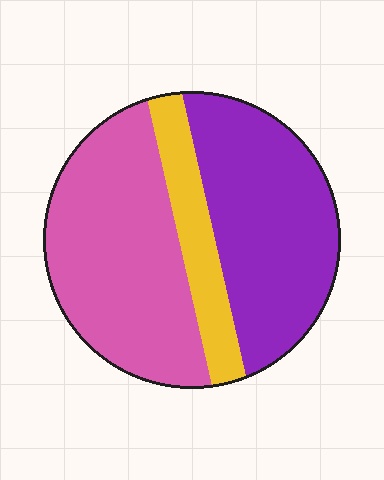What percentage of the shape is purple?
Purple covers roughly 40% of the shape.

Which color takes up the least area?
Yellow, at roughly 15%.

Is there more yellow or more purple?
Purple.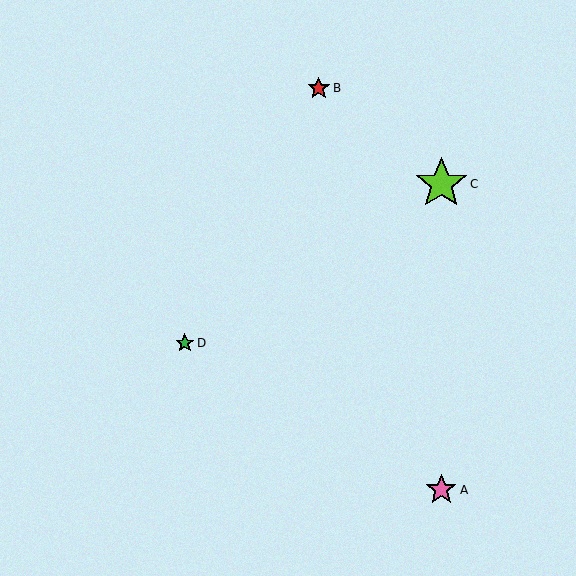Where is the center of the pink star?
The center of the pink star is at (441, 490).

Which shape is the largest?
The lime star (labeled C) is the largest.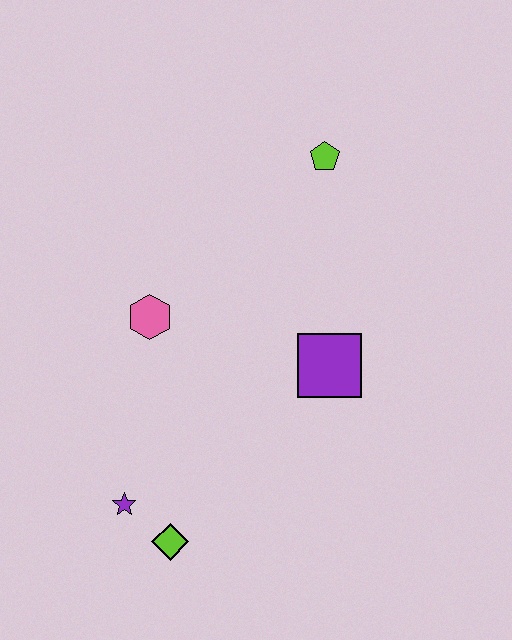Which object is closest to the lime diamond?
The purple star is closest to the lime diamond.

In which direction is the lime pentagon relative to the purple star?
The lime pentagon is above the purple star.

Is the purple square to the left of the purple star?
No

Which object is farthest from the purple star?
The lime pentagon is farthest from the purple star.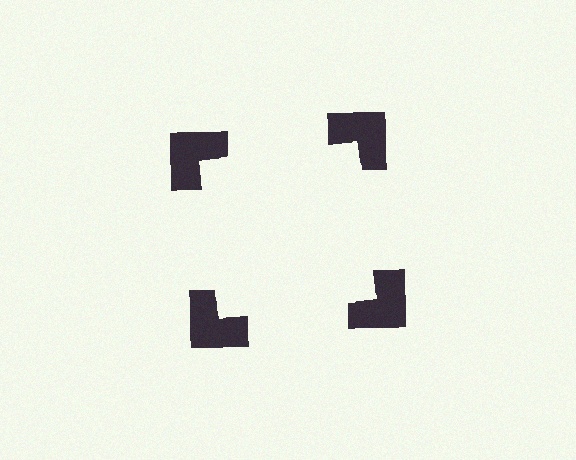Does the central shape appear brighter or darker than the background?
It typically appears slightly brighter than the background, even though no actual brightness change is drawn.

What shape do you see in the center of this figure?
An illusory square — its edges are inferred from the aligned wedge cuts in the notched squares, not physically drawn.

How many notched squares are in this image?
There are 4 — one at each vertex of the illusory square.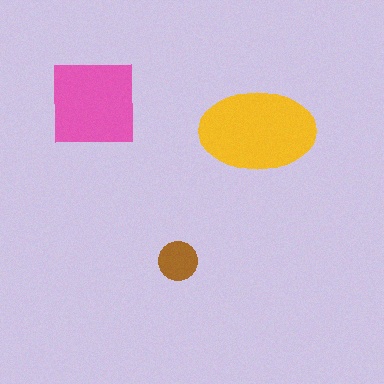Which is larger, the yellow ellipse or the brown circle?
The yellow ellipse.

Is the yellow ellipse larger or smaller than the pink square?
Larger.